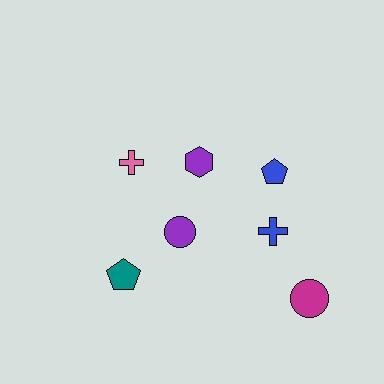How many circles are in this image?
There are 2 circles.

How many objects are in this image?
There are 7 objects.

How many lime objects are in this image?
There are no lime objects.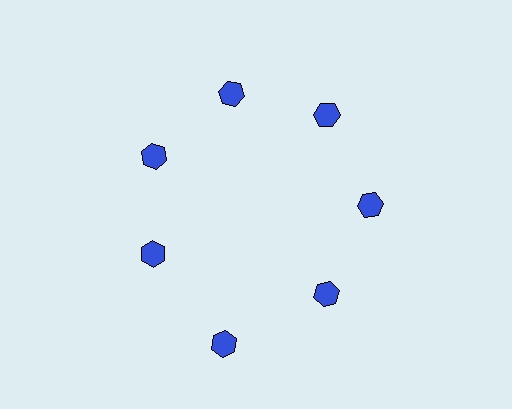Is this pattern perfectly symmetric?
No. The 7 blue hexagons are arranged in a ring, but one element near the 6 o'clock position is pushed outward from the center, breaking the 7-fold rotational symmetry.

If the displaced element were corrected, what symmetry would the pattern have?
It would have 7-fold rotational symmetry — the pattern would map onto itself every 51 degrees.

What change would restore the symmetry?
The symmetry would be restored by moving it inward, back onto the ring so that all 7 hexagons sit at equal angles and equal distance from the center.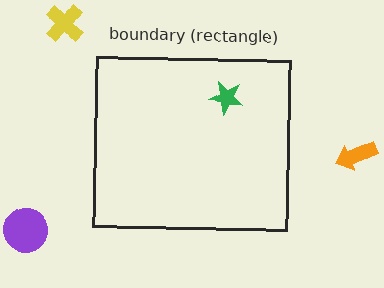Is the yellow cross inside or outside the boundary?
Outside.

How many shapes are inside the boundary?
1 inside, 3 outside.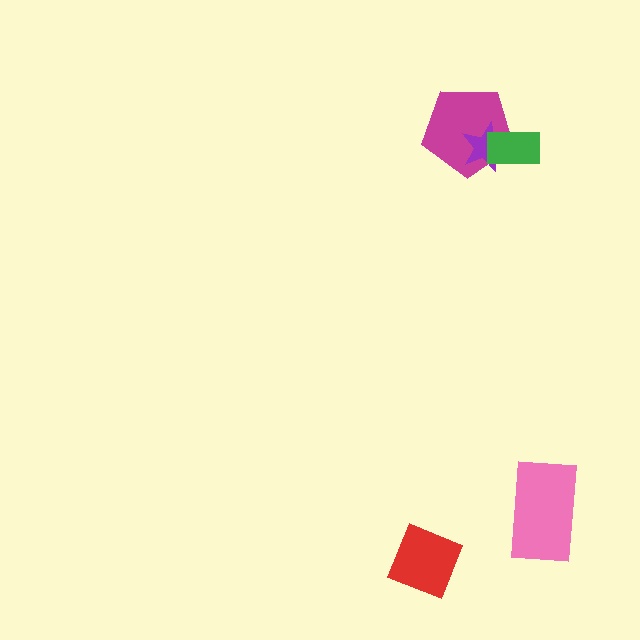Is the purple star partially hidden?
Yes, it is partially covered by another shape.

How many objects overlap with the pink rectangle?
0 objects overlap with the pink rectangle.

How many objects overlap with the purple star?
2 objects overlap with the purple star.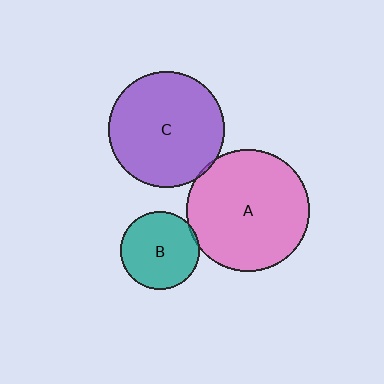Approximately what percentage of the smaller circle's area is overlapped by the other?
Approximately 5%.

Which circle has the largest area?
Circle A (pink).